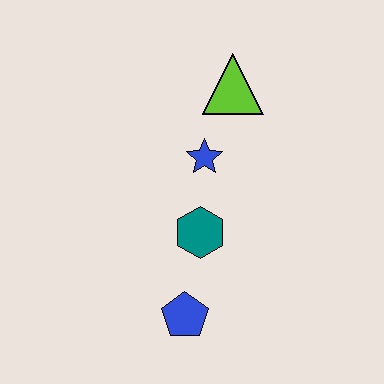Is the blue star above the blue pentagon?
Yes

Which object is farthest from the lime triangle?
The blue pentagon is farthest from the lime triangle.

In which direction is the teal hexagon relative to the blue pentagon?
The teal hexagon is above the blue pentagon.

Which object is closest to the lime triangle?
The blue star is closest to the lime triangle.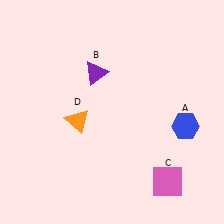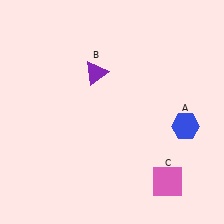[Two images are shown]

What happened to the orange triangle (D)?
The orange triangle (D) was removed in Image 2. It was in the bottom-left area of Image 1.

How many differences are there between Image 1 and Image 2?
There is 1 difference between the two images.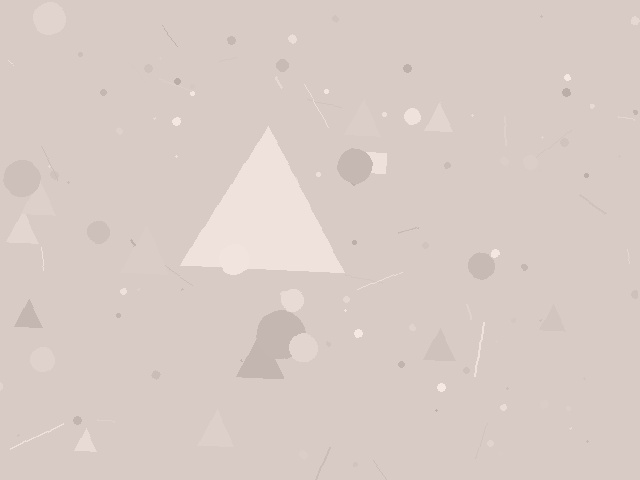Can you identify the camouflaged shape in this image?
The camouflaged shape is a triangle.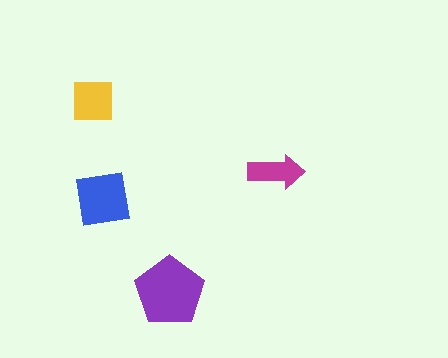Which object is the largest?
The purple pentagon.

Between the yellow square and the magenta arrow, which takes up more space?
The yellow square.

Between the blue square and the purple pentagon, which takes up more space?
The purple pentagon.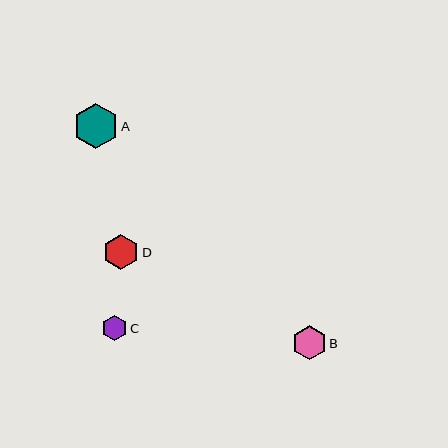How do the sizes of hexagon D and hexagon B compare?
Hexagon D and hexagon B are approximately the same size.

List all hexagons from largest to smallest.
From largest to smallest: A, D, B, C.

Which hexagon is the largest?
Hexagon A is the largest with a size of approximately 45 pixels.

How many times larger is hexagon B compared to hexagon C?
Hexagon B is approximately 1.3 times the size of hexagon C.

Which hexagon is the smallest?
Hexagon C is the smallest with a size of approximately 26 pixels.